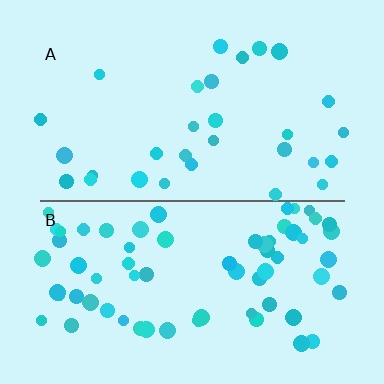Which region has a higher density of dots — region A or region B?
B (the bottom).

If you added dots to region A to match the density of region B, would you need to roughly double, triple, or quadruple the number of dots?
Approximately double.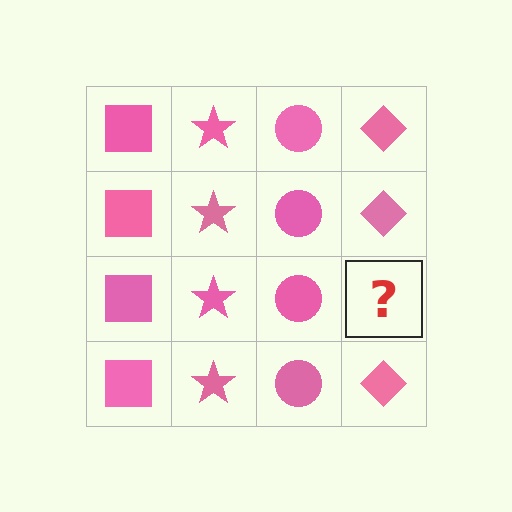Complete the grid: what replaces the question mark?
The question mark should be replaced with a pink diamond.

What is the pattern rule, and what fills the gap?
The rule is that each column has a consistent shape. The gap should be filled with a pink diamond.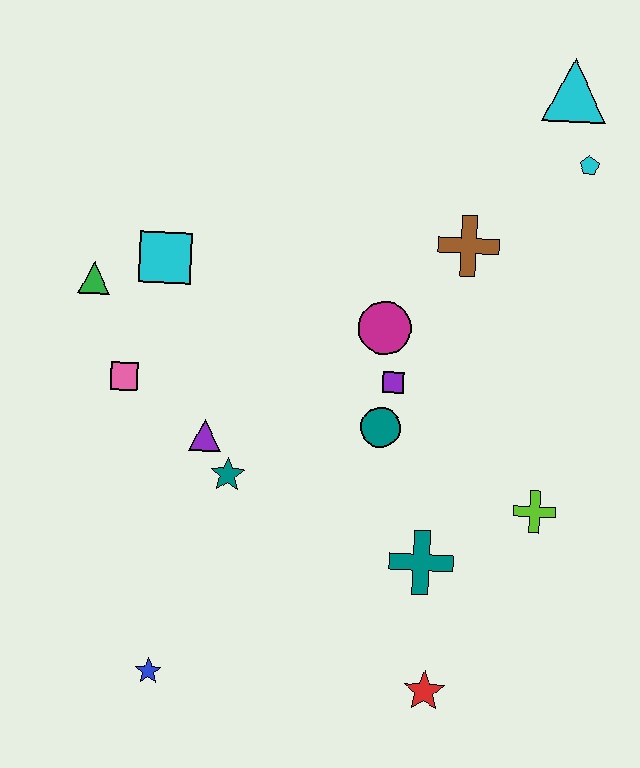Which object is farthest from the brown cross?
The blue star is farthest from the brown cross.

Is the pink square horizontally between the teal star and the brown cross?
No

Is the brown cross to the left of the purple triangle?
No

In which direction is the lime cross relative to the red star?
The lime cross is above the red star.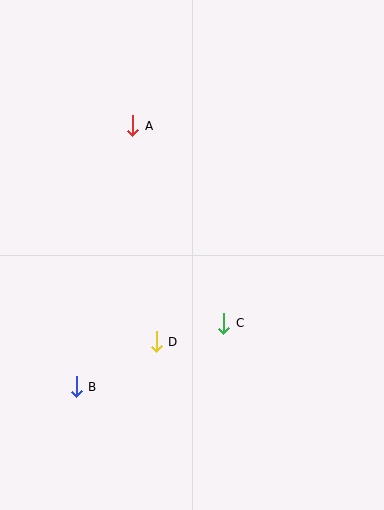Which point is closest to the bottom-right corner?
Point C is closest to the bottom-right corner.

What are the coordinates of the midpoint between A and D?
The midpoint between A and D is at (144, 234).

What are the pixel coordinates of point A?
Point A is at (133, 126).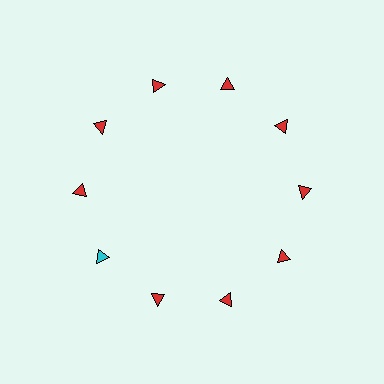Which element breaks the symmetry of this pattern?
The cyan triangle at roughly the 8 o'clock position breaks the symmetry. All other shapes are red triangles.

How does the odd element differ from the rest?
It has a different color: cyan instead of red.